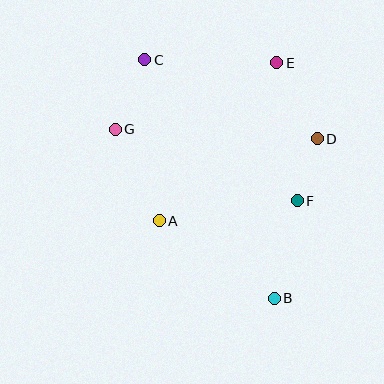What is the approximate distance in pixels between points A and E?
The distance between A and E is approximately 197 pixels.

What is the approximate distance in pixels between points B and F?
The distance between B and F is approximately 100 pixels.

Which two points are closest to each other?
Points D and F are closest to each other.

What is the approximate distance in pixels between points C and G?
The distance between C and G is approximately 76 pixels.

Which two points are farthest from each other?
Points B and C are farthest from each other.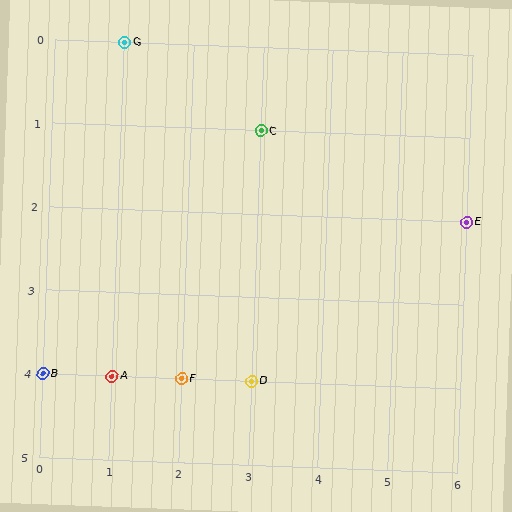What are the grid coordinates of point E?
Point E is at grid coordinates (6, 2).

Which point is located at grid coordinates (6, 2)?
Point E is at (6, 2).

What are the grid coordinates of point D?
Point D is at grid coordinates (3, 4).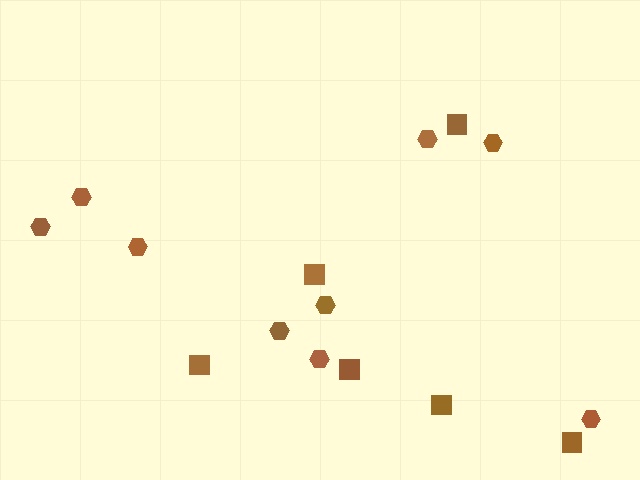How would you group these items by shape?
There are 2 groups: one group of squares (6) and one group of hexagons (9).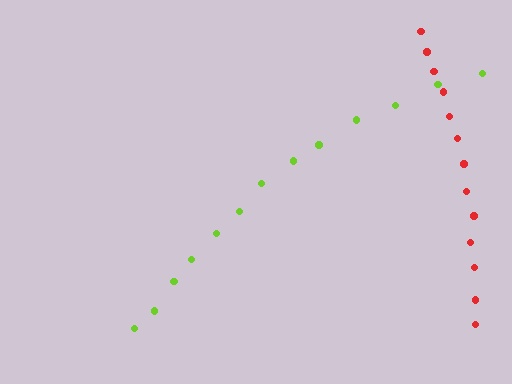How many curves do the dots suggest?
There are 2 distinct paths.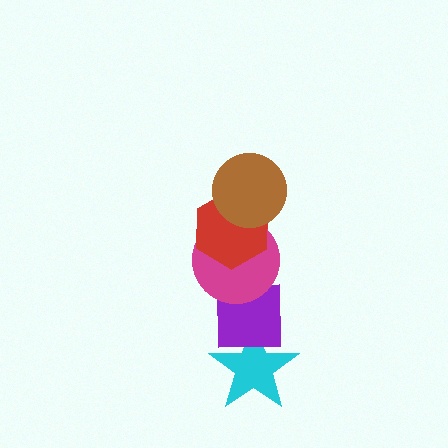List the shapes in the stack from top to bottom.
From top to bottom: the brown circle, the red hexagon, the magenta circle, the purple square, the cyan star.